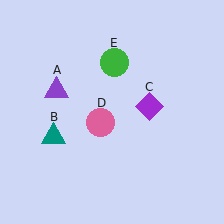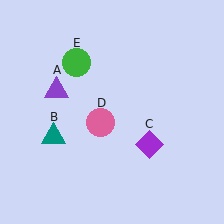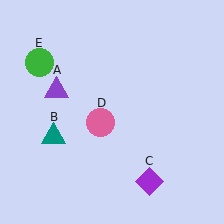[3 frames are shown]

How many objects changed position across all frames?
2 objects changed position: purple diamond (object C), green circle (object E).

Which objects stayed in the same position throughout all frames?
Purple triangle (object A) and teal triangle (object B) and pink circle (object D) remained stationary.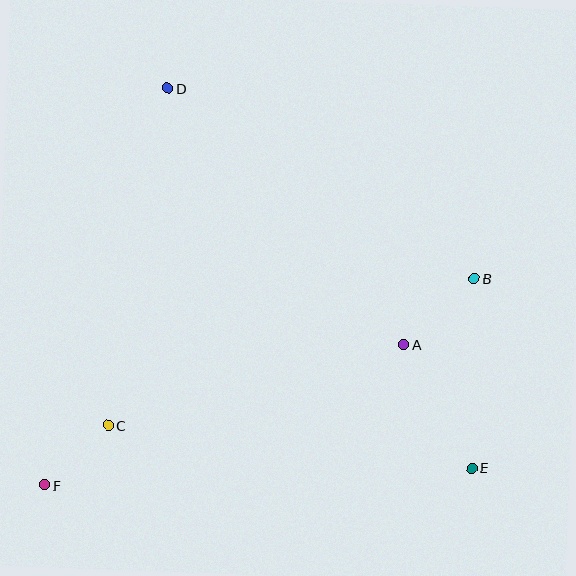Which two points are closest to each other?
Points C and F are closest to each other.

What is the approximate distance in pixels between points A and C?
The distance between A and C is approximately 306 pixels.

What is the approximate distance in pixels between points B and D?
The distance between B and D is approximately 361 pixels.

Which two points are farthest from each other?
Points D and E are farthest from each other.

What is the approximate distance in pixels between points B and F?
The distance between B and F is approximately 477 pixels.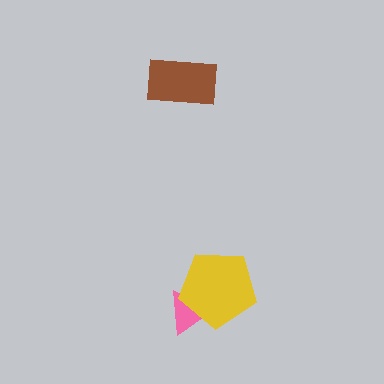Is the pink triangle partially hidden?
Yes, it is partially covered by another shape.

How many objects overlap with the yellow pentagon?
1 object overlaps with the yellow pentagon.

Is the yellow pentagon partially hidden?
No, no other shape covers it.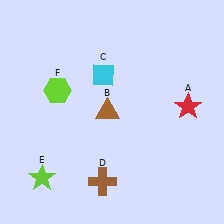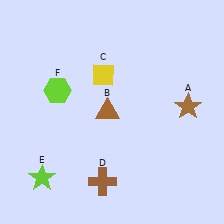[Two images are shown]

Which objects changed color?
A changed from red to brown. C changed from cyan to yellow.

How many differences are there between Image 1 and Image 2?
There are 2 differences between the two images.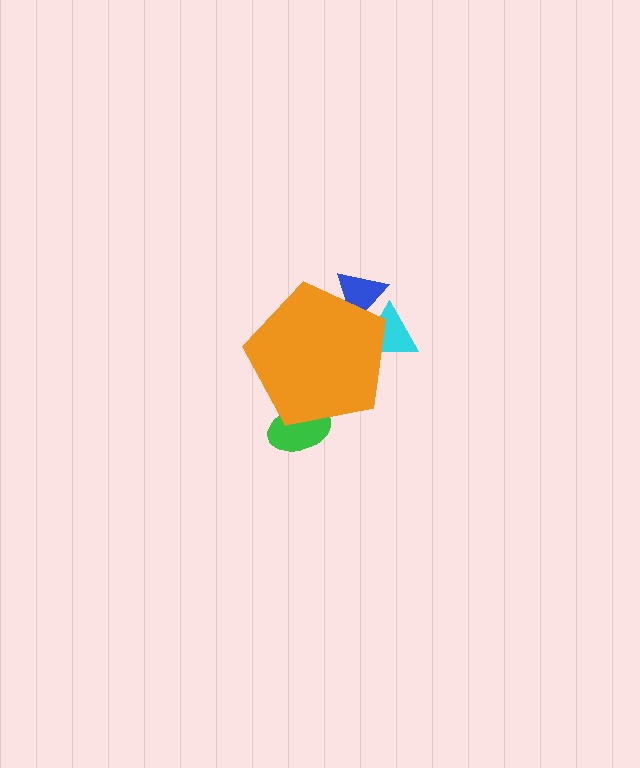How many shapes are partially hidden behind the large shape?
3 shapes are partially hidden.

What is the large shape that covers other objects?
An orange pentagon.